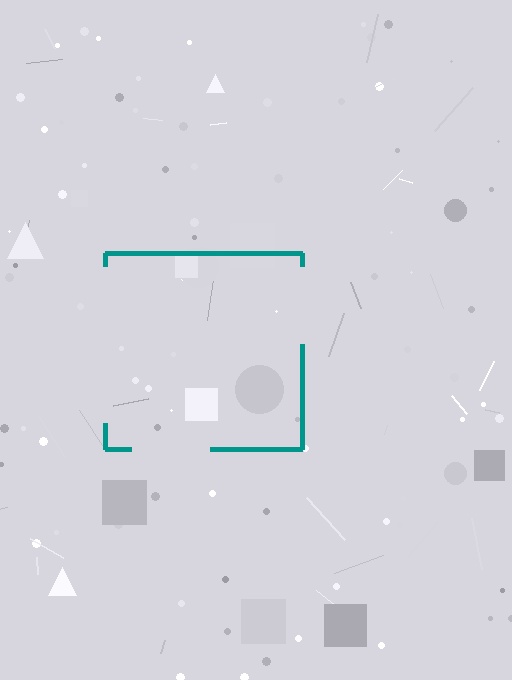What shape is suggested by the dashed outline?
The dashed outline suggests a square.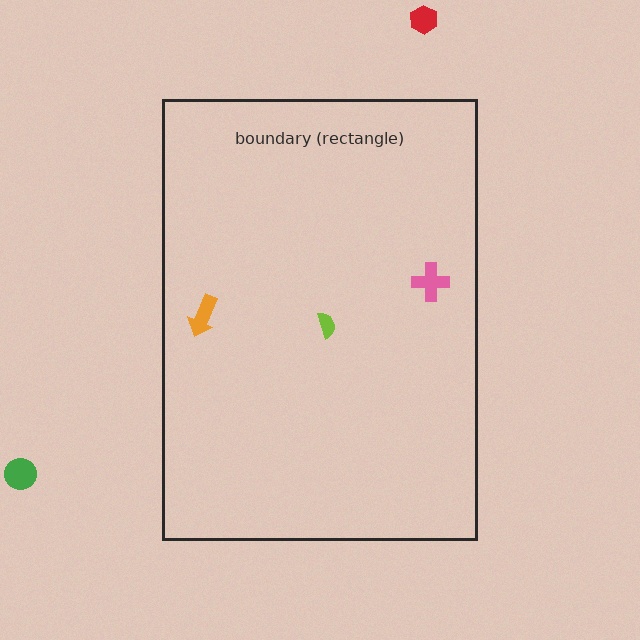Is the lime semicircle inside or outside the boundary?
Inside.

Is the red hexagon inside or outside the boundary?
Outside.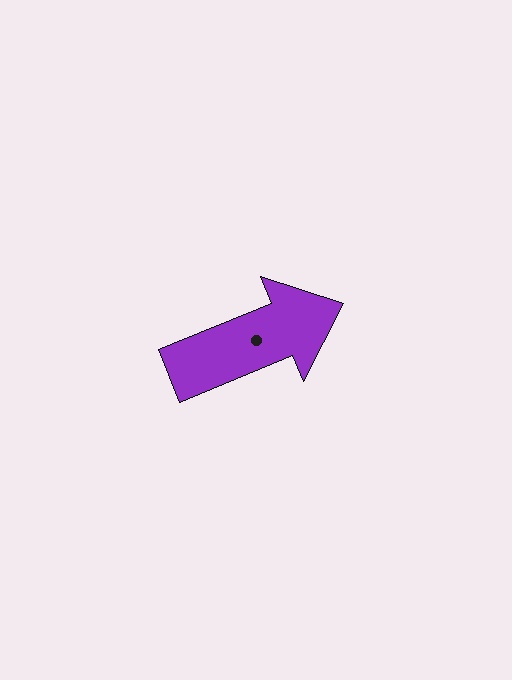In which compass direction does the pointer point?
East.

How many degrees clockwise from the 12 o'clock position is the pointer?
Approximately 68 degrees.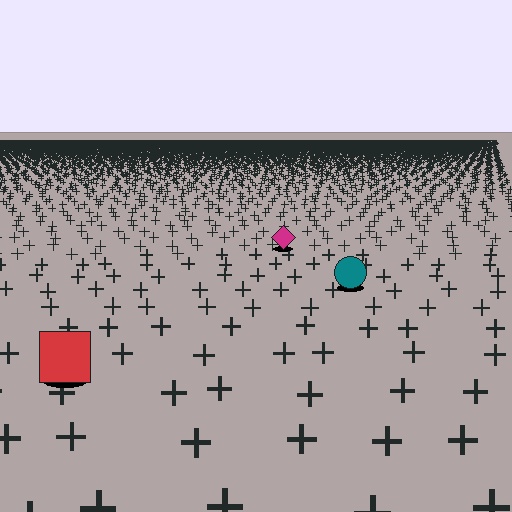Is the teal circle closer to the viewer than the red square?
No. The red square is closer — you can tell from the texture gradient: the ground texture is coarser near it.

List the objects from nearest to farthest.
From nearest to farthest: the red square, the teal circle, the magenta diamond.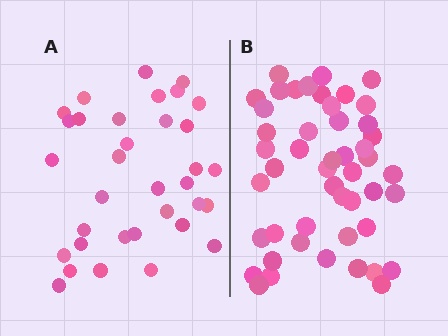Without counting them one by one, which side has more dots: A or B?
Region B (the right region) has more dots.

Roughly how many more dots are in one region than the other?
Region B has approximately 15 more dots than region A.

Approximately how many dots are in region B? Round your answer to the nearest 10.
About 50 dots. (The exact count is 48, which rounds to 50.)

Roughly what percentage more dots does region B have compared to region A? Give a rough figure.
About 40% more.